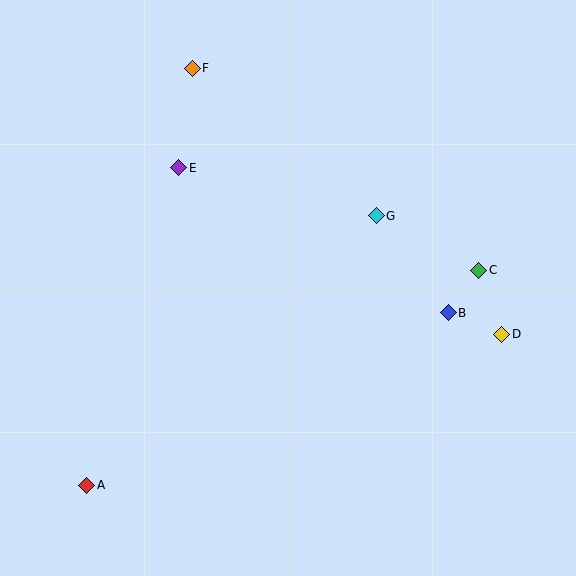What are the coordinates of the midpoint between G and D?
The midpoint between G and D is at (439, 275).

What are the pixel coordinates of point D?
Point D is at (502, 334).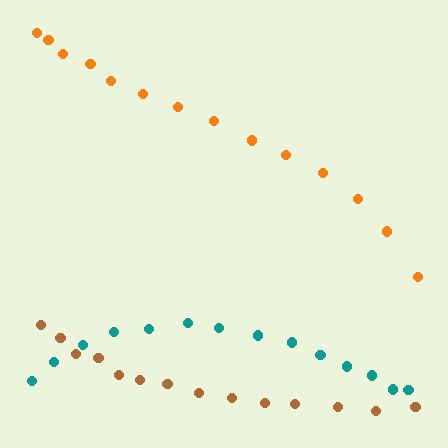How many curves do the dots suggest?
There are 3 distinct paths.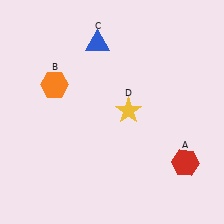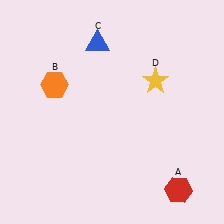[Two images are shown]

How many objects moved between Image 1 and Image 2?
2 objects moved between the two images.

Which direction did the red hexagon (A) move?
The red hexagon (A) moved down.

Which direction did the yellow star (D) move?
The yellow star (D) moved up.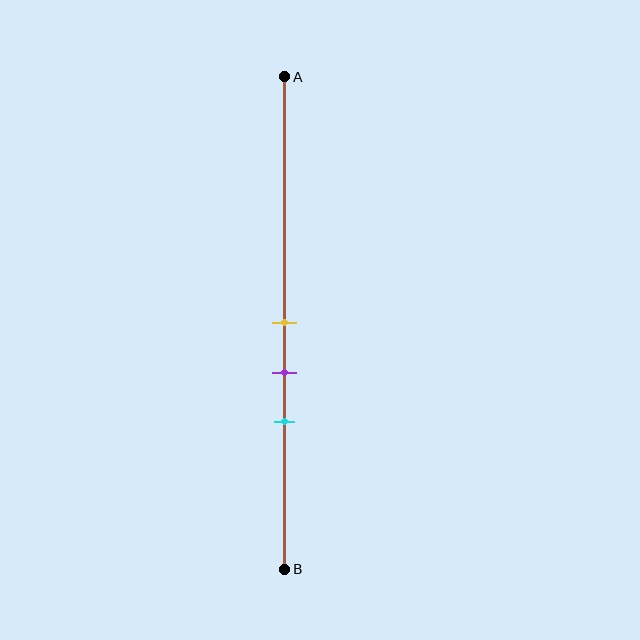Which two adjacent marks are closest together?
The yellow and purple marks are the closest adjacent pair.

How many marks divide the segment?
There are 3 marks dividing the segment.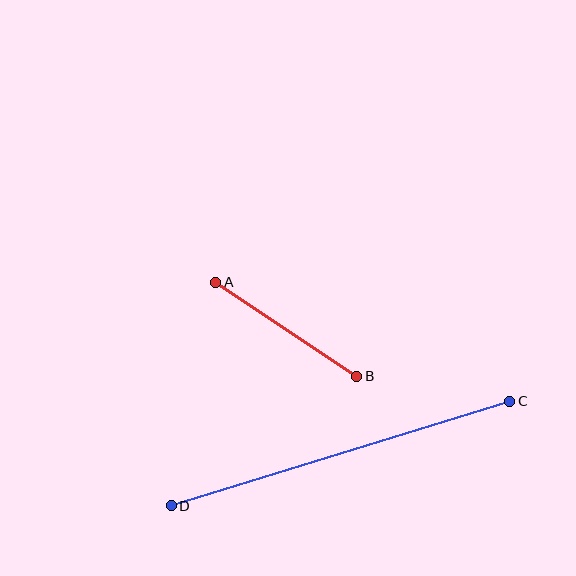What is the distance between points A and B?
The distance is approximately 169 pixels.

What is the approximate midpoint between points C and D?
The midpoint is at approximately (341, 453) pixels.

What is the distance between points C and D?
The distance is approximately 354 pixels.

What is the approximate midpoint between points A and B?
The midpoint is at approximately (286, 329) pixels.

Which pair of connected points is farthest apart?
Points C and D are farthest apart.